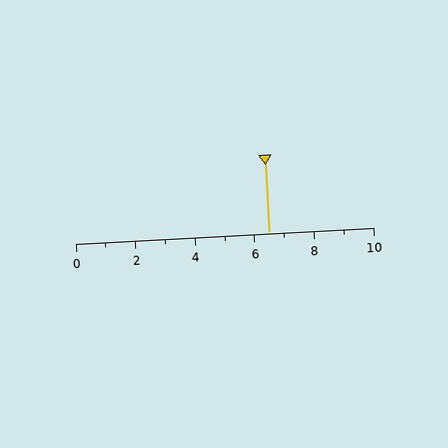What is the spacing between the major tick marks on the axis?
The major ticks are spaced 2 apart.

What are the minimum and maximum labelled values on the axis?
The axis runs from 0 to 10.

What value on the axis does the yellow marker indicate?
The marker indicates approximately 6.5.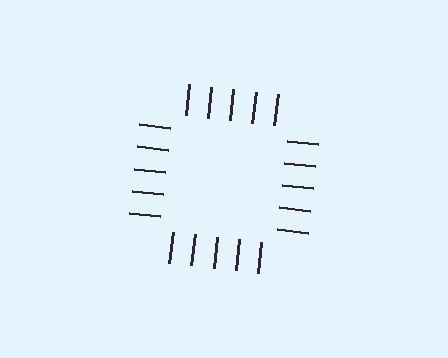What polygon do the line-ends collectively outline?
An illusory square — the line segments terminate on its edges but no continuous stroke is drawn.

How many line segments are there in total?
20 — 5 along each of the 4 edges.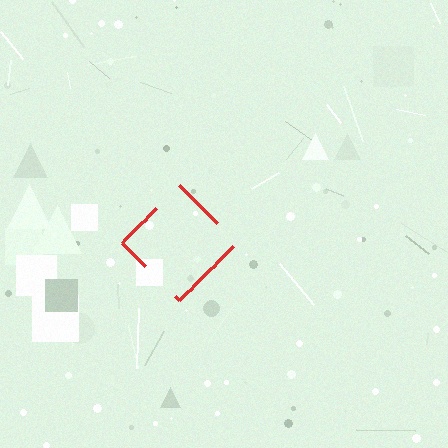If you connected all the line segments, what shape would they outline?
They would outline a diamond.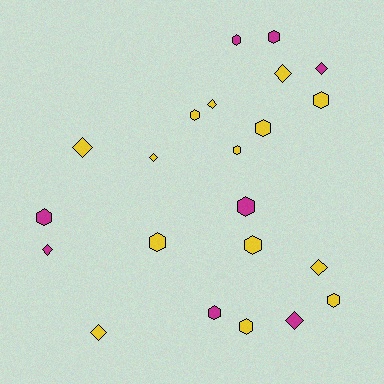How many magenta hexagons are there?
There are 5 magenta hexagons.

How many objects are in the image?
There are 22 objects.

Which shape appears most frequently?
Hexagon, with 13 objects.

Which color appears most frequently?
Yellow, with 14 objects.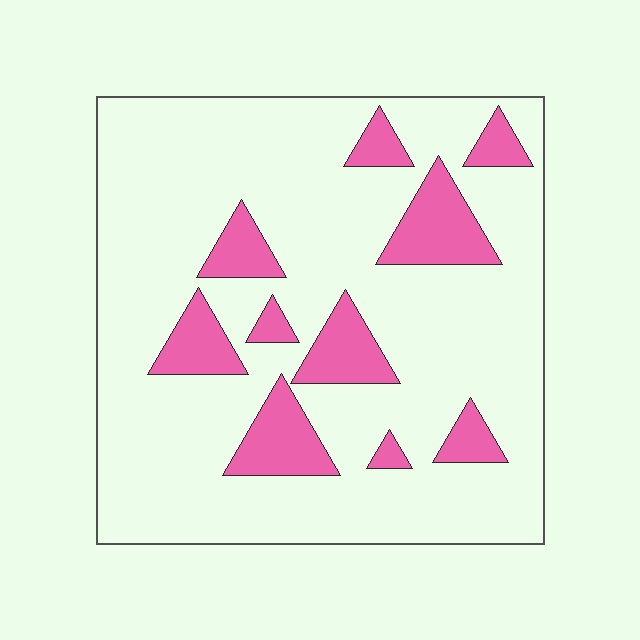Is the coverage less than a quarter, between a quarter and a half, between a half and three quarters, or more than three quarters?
Less than a quarter.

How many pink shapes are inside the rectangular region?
10.